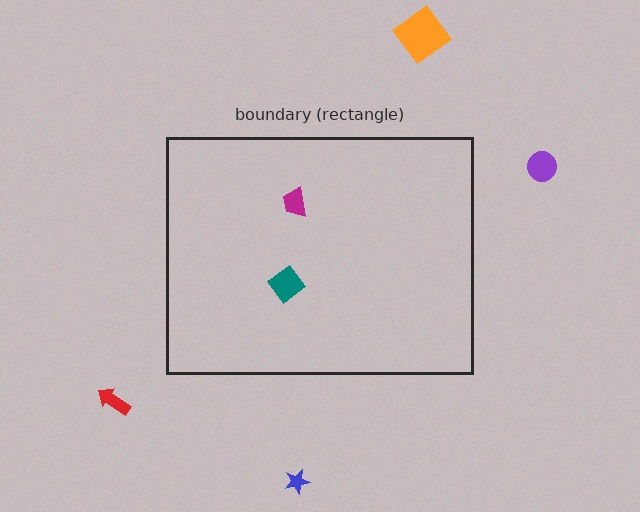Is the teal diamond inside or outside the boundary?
Inside.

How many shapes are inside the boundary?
2 inside, 4 outside.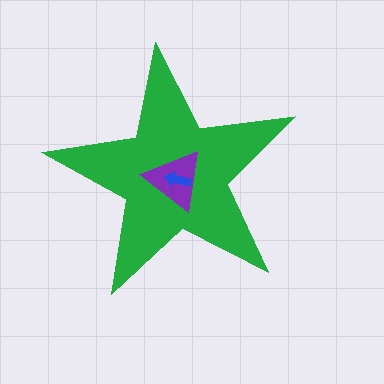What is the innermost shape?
The blue arrow.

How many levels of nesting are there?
3.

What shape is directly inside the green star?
The purple triangle.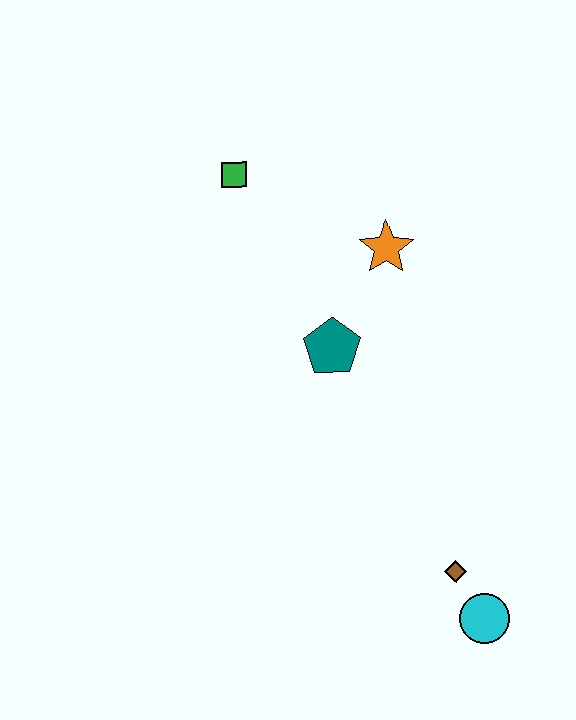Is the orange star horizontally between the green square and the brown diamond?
Yes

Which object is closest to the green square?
The orange star is closest to the green square.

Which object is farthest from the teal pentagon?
The cyan circle is farthest from the teal pentagon.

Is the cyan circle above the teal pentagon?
No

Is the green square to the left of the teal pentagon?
Yes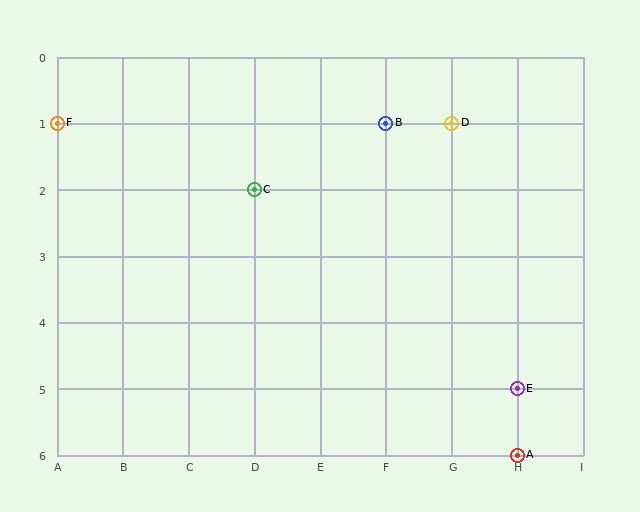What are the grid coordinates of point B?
Point B is at grid coordinates (F, 1).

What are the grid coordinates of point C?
Point C is at grid coordinates (D, 2).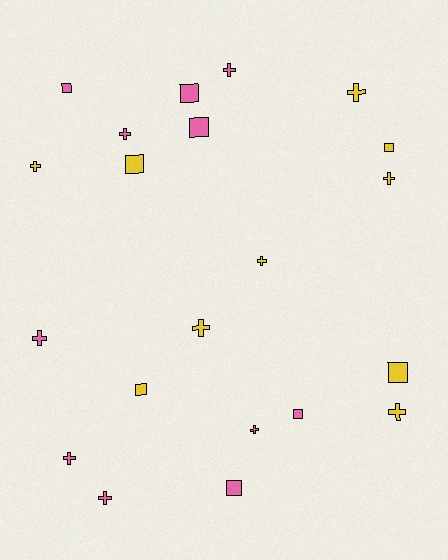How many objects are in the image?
There are 21 objects.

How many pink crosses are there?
There are 6 pink crosses.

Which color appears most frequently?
Pink, with 11 objects.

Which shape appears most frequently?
Cross, with 12 objects.